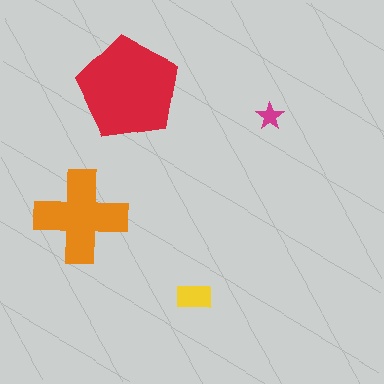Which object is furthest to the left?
The orange cross is leftmost.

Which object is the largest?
The red pentagon.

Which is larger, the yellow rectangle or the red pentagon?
The red pentagon.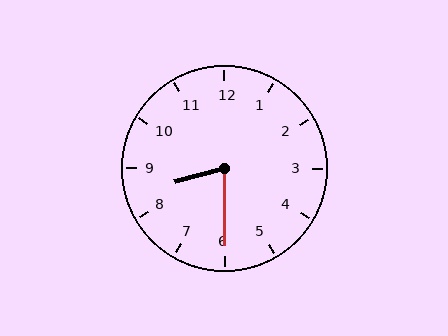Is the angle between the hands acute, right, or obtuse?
It is acute.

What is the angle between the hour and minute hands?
Approximately 75 degrees.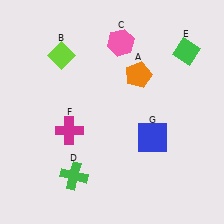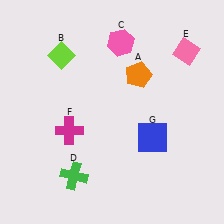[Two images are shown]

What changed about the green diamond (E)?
In Image 1, E is green. In Image 2, it changed to pink.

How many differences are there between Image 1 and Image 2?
There is 1 difference between the two images.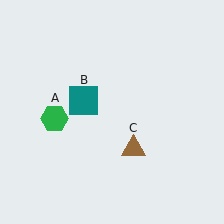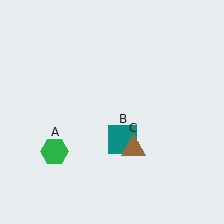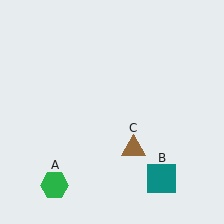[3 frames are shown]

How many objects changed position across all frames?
2 objects changed position: green hexagon (object A), teal square (object B).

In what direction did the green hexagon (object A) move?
The green hexagon (object A) moved down.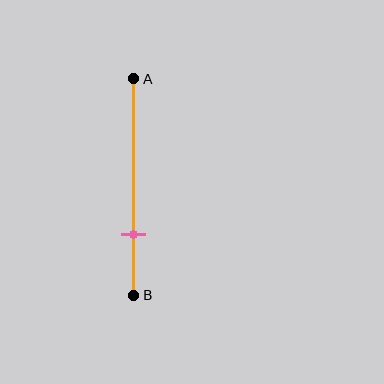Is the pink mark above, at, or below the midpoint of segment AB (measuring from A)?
The pink mark is below the midpoint of segment AB.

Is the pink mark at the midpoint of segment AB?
No, the mark is at about 70% from A, not at the 50% midpoint.